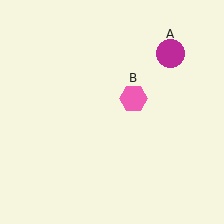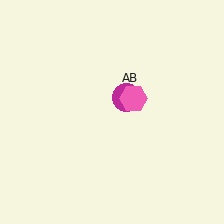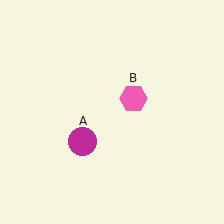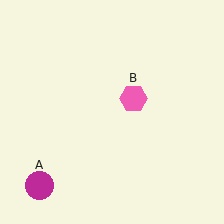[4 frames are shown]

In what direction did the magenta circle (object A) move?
The magenta circle (object A) moved down and to the left.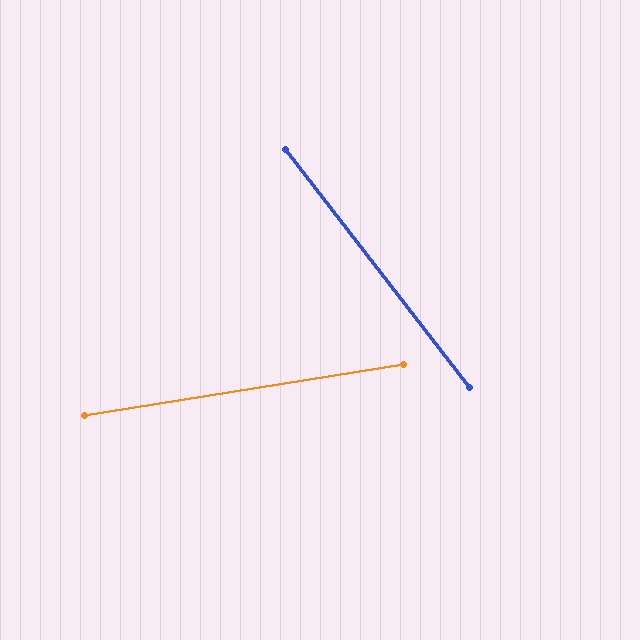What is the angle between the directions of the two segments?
Approximately 61 degrees.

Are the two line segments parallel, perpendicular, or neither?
Neither parallel nor perpendicular — they differ by about 61°.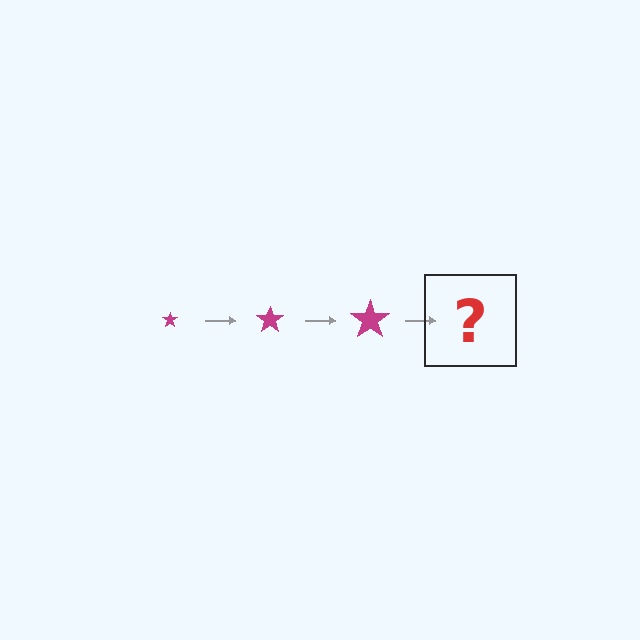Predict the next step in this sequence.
The next step is a magenta star, larger than the previous one.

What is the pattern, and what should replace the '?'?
The pattern is that the star gets progressively larger each step. The '?' should be a magenta star, larger than the previous one.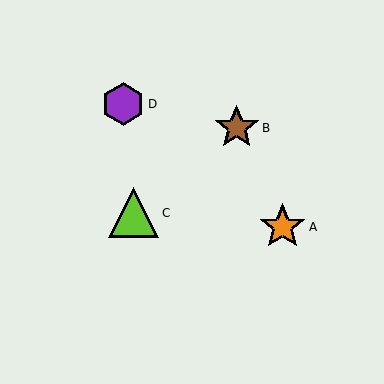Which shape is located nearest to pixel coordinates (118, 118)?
The purple hexagon (labeled D) at (123, 104) is nearest to that location.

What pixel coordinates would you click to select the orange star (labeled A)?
Click at (283, 227) to select the orange star A.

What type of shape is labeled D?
Shape D is a purple hexagon.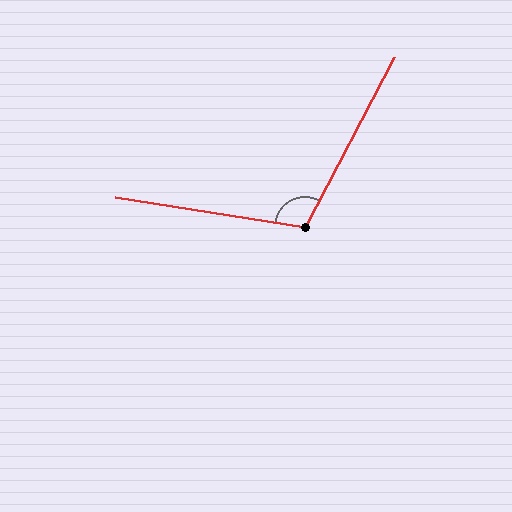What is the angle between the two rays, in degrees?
Approximately 109 degrees.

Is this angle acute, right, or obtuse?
It is obtuse.